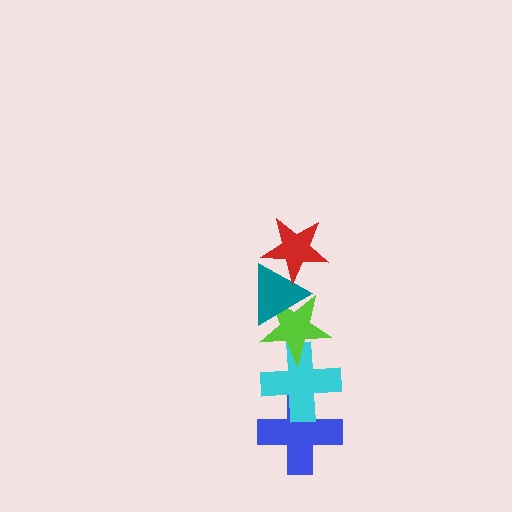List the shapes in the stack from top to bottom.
From top to bottom: the red star, the teal triangle, the lime star, the cyan cross, the blue cross.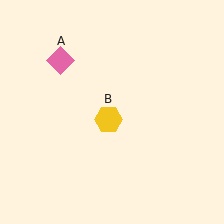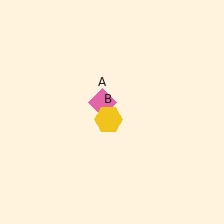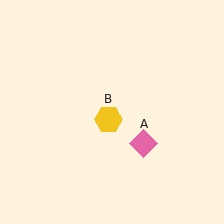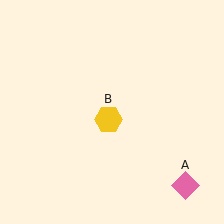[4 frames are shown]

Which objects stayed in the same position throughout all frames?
Yellow hexagon (object B) remained stationary.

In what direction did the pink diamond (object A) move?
The pink diamond (object A) moved down and to the right.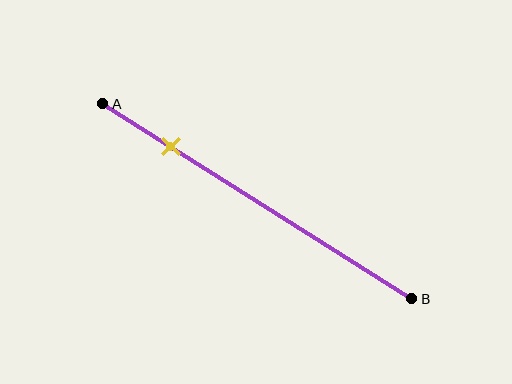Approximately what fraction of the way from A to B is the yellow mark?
The yellow mark is approximately 20% of the way from A to B.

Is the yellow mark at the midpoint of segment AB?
No, the mark is at about 20% from A, not at the 50% midpoint.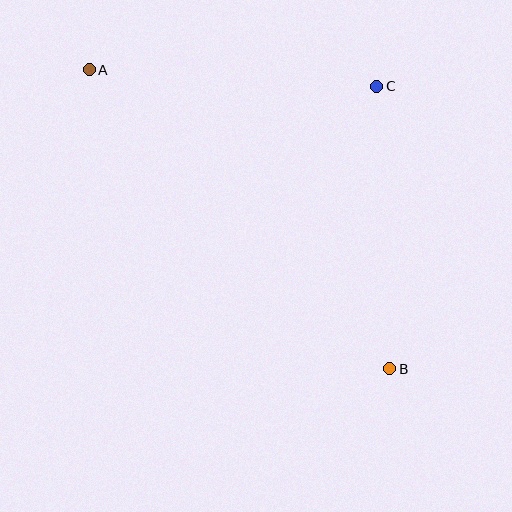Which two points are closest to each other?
Points B and C are closest to each other.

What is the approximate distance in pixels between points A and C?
The distance between A and C is approximately 288 pixels.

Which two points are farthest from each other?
Points A and B are farthest from each other.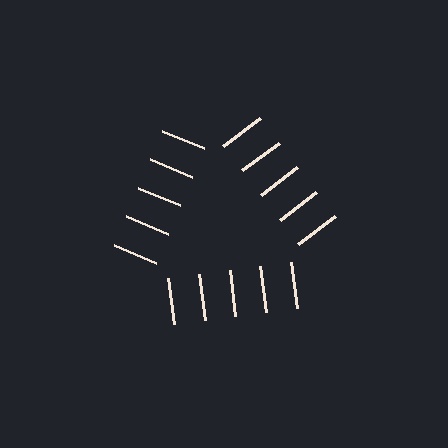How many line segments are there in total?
15 — 5 along each of the 3 edges.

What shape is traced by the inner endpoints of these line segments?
An illusory triangle — the line segments terminate on its edges but no continuous stroke is drawn.